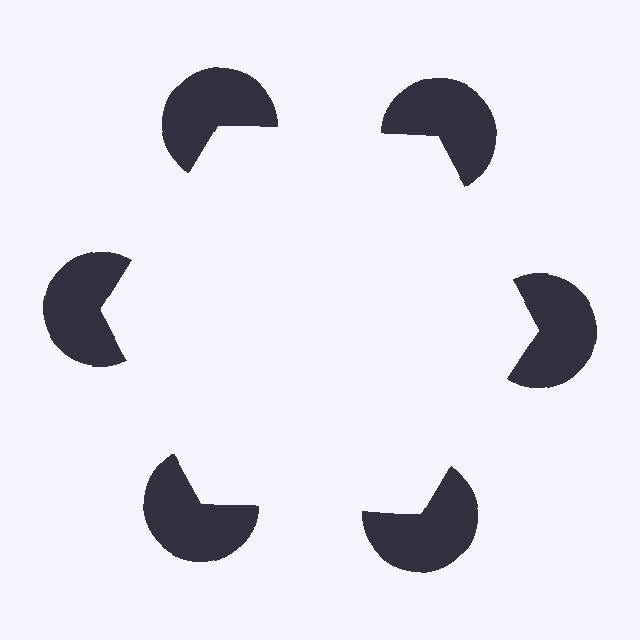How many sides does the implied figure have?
6 sides.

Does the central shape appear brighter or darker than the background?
It typically appears slightly brighter than the background, even though no actual brightness change is drawn.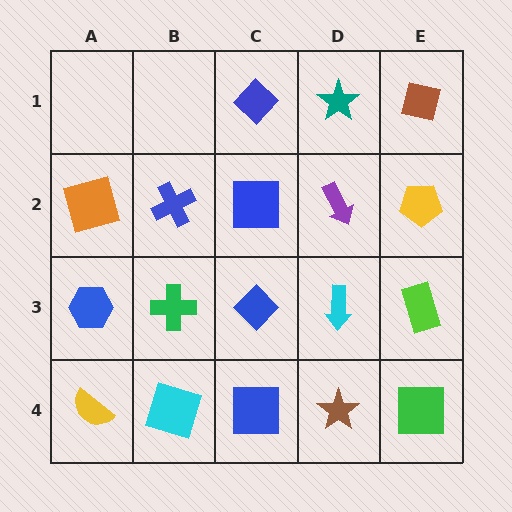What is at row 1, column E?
A brown square.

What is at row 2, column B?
A blue cross.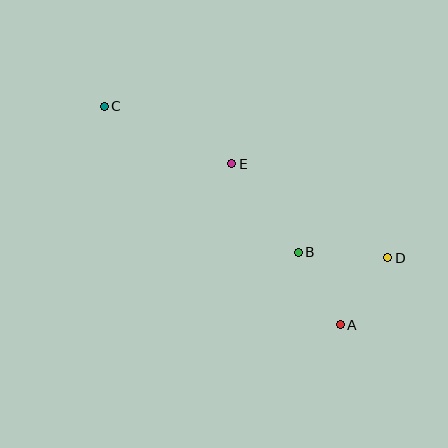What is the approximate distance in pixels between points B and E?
The distance between B and E is approximately 111 pixels.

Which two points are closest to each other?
Points A and D are closest to each other.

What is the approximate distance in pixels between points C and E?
The distance between C and E is approximately 140 pixels.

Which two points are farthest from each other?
Points C and D are farthest from each other.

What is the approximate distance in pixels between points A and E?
The distance between A and E is approximately 194 pixels.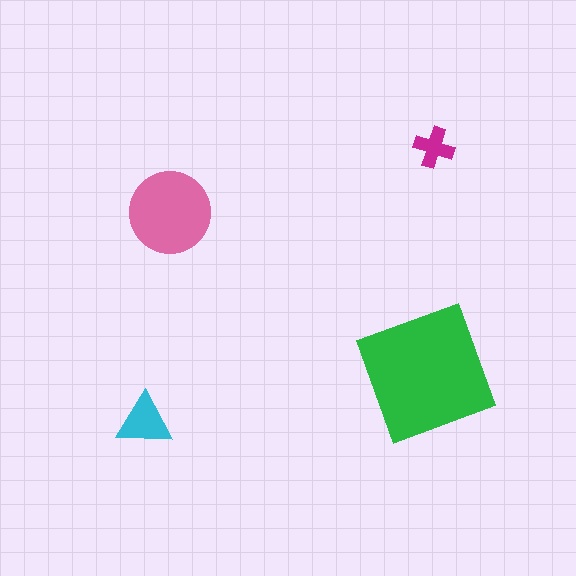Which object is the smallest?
The magenta cross.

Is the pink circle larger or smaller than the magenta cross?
Larger.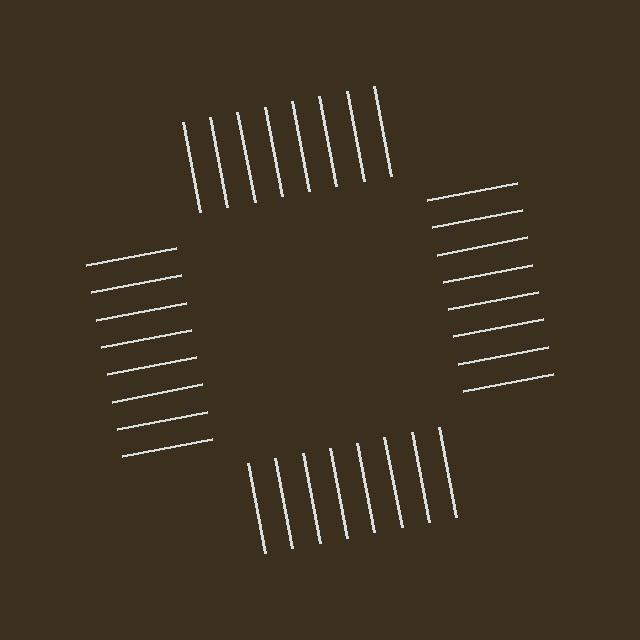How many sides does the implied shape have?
4 sides — the line-ends trace a square.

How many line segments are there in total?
32 — 8 along each of the 4 edges.